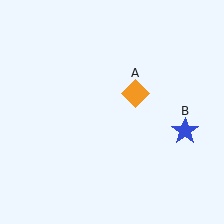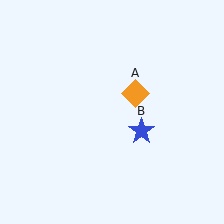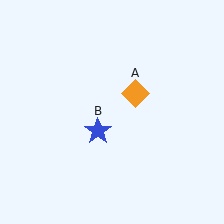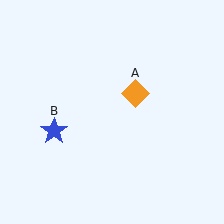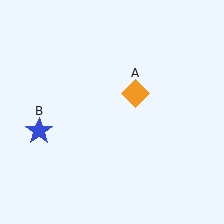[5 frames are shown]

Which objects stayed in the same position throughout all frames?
Orange diamond (object A) remained stationary.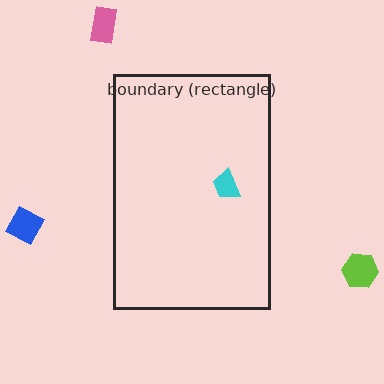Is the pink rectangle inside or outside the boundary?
Outside.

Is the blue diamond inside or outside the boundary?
Outside.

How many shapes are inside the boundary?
1 inside, 3 outside.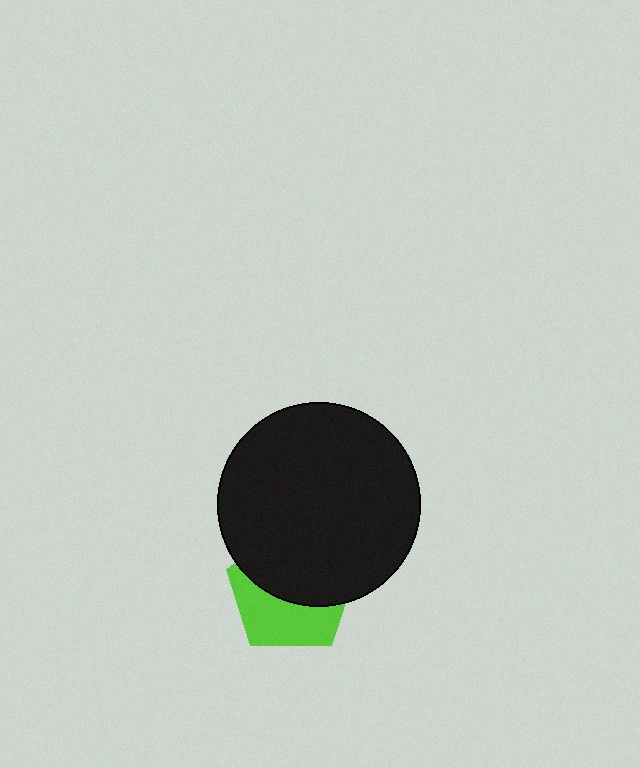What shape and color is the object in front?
The object in front is a black circle.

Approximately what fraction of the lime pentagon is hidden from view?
Roughly 56% of the lime pentagon is hidden behind the black circle.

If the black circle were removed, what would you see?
You would see the complete lime pentagon.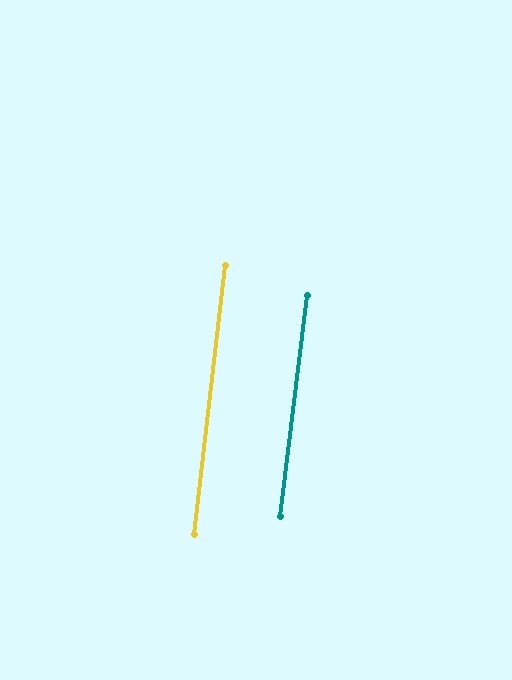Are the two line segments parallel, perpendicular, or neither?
Parallel — their directions differ by only 0.4°.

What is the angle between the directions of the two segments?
Approximately 0 degrees.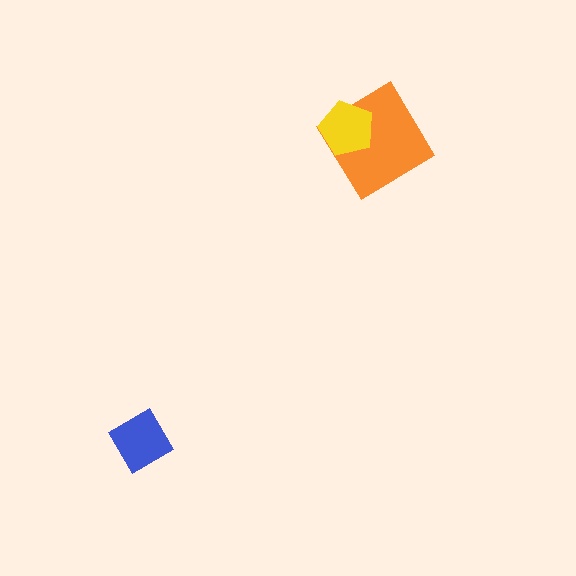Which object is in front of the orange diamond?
The yellow pentagon is in front of the orange diamond.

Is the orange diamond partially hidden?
Yes, it is partially covered by another shape.